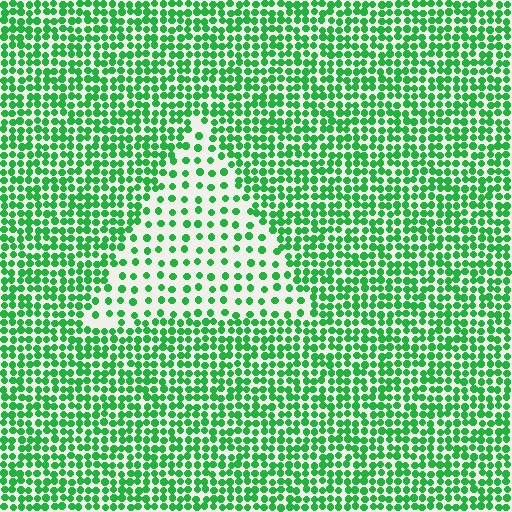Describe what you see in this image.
The image contains small green elements arranged at two different densities. A triangle-shaped region is visible where the elements are less densely packed than the surrounding area.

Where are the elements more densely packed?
The elements are more densely packed outside the triangle boundary.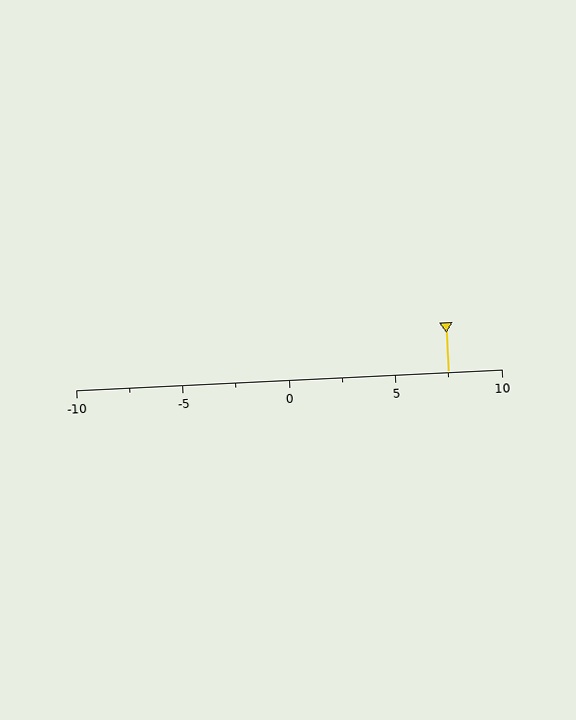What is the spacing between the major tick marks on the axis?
The major ticks are spaced 5 apart.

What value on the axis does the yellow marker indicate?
The marker indicates approximately 7.5.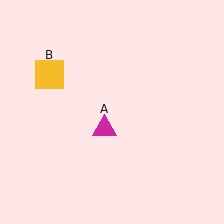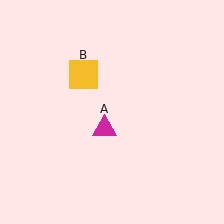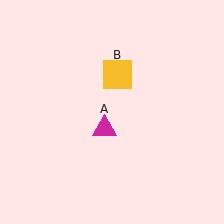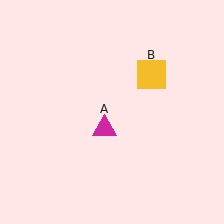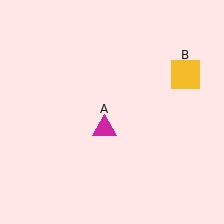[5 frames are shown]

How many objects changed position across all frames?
1 object changed position: yellow square (object B).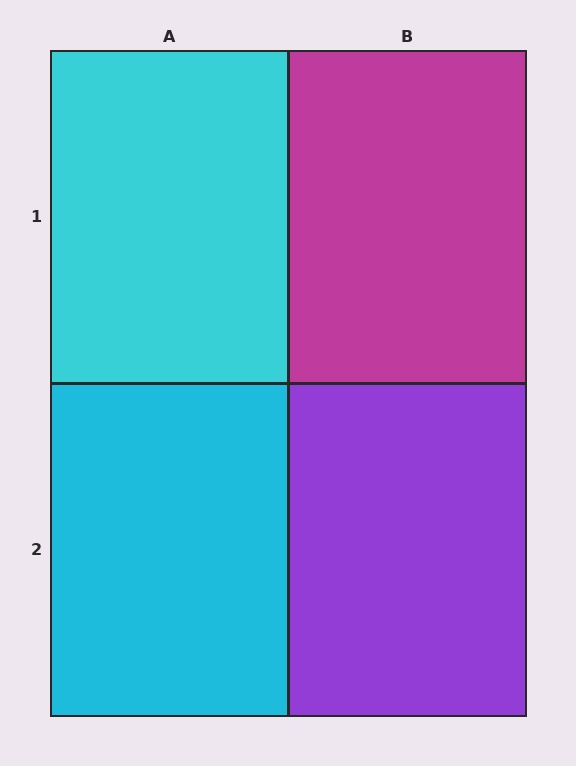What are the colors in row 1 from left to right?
Cyan, magenta.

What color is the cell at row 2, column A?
Cyan.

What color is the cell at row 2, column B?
Purple.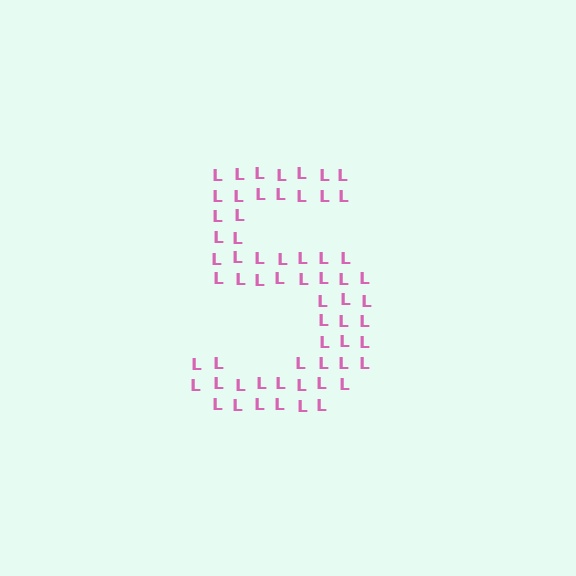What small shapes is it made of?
It is made of small letter L's.